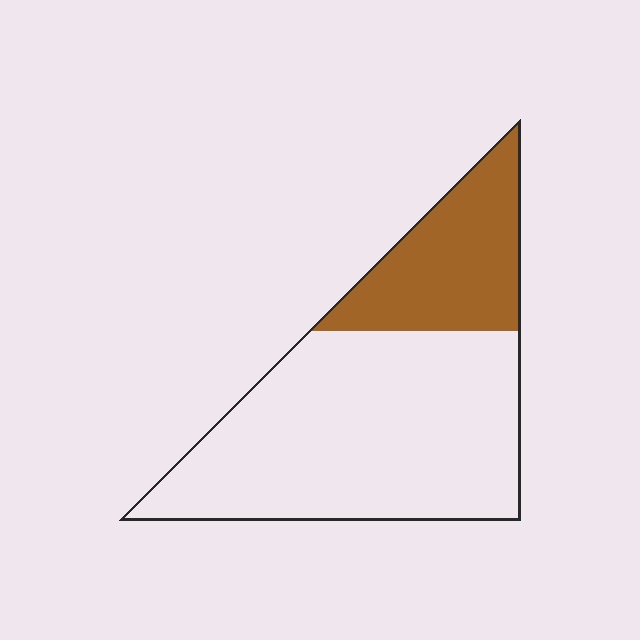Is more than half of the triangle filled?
No.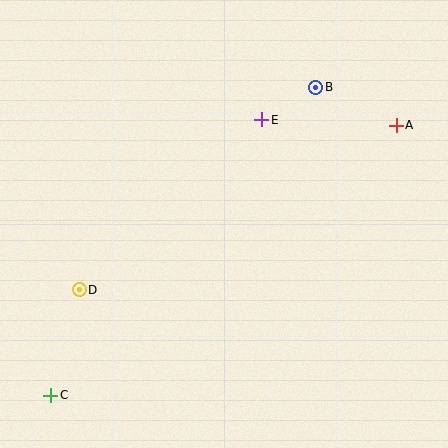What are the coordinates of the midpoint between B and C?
The midpoint between B and C is at (183, 241).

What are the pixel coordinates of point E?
Point E is at (262, 120).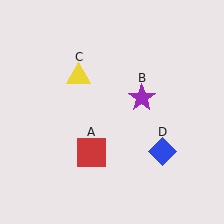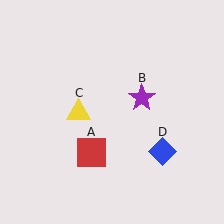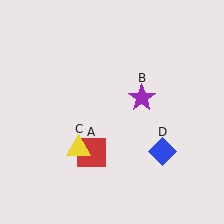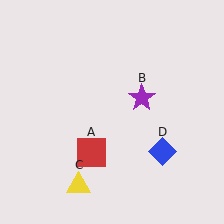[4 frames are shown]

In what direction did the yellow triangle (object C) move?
The yellow triangle (object C) moved down.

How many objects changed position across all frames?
1 object changed position: yellow triangle (object C).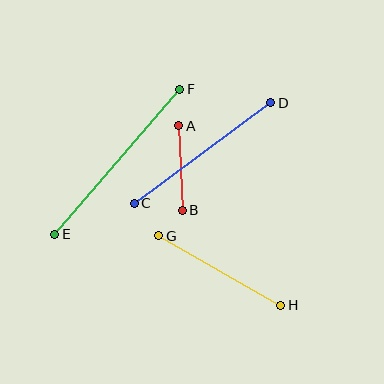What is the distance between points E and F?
The distance is approximately 192 pixels.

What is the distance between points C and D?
The distance is approximately 170 pixels.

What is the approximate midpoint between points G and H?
The midpoint is at approximately (220, 270) pixels.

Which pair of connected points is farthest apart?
Points E and F are farthest apart.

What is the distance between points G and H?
The distance is approximately 140 pixels.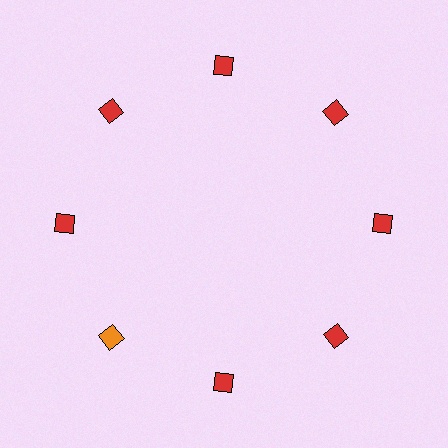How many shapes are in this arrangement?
There are 8 shapes arranged in a ring pattern.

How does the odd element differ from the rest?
It has a different color: orange instead of red.